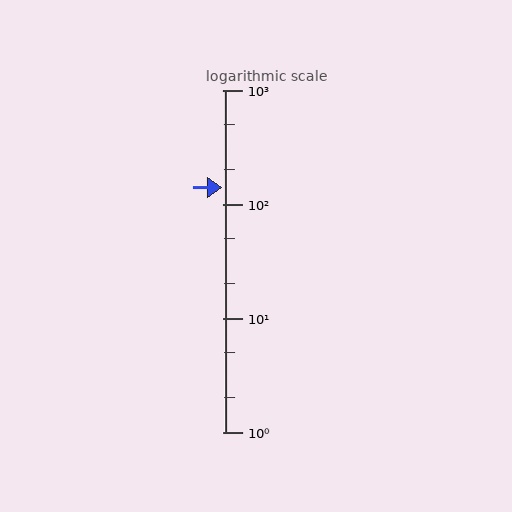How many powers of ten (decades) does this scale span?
The scale spans 3 decades, from 1 to 1000.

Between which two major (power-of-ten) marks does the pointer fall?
The pointer is between 100 and 1000.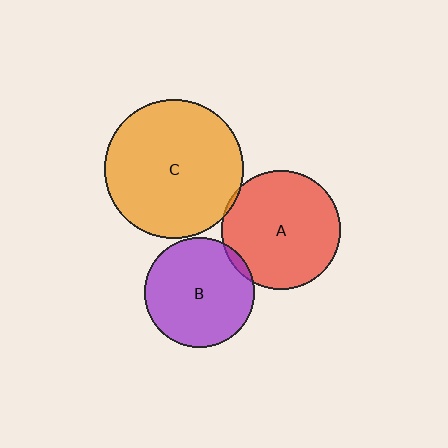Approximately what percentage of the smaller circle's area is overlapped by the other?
Approximately 5%.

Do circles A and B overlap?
Yes.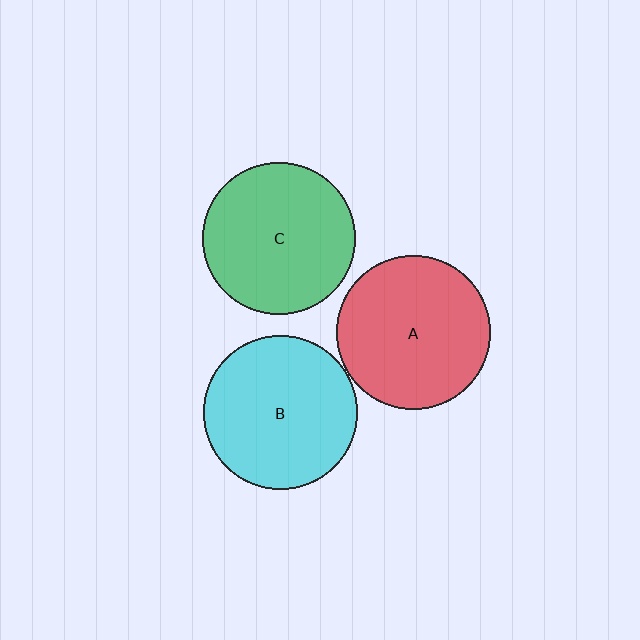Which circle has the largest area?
Circle B (cyan).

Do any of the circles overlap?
No, none of the circles overlap.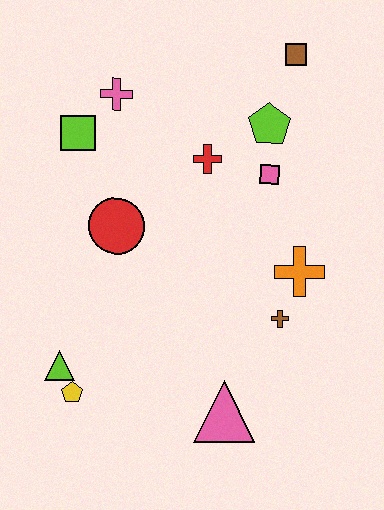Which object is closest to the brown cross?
The orange cross is closest to the brown cross.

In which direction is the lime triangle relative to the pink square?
The lime triangle is to the left of the pink square.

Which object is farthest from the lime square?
The pink triangle is farthest from the lime square.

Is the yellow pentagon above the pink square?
No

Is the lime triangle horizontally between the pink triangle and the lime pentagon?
No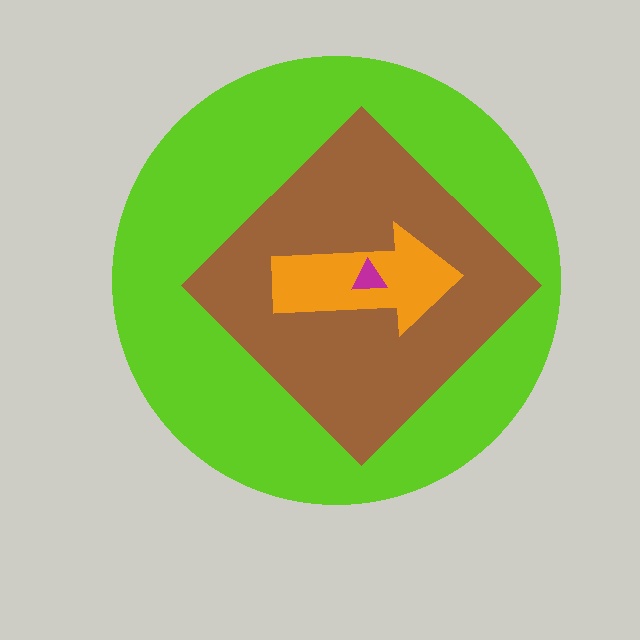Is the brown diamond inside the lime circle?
Yes.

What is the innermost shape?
The magenta triangle.